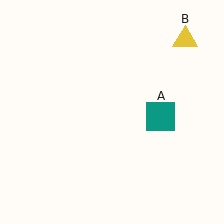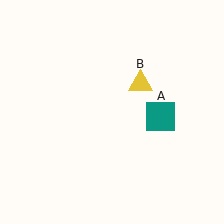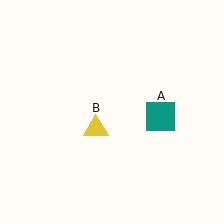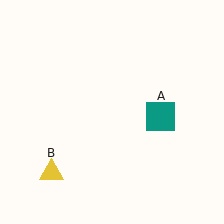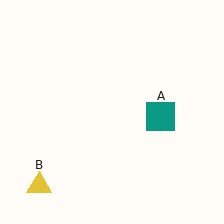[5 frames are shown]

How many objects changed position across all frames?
1 object changed position: yellow triangle (object B).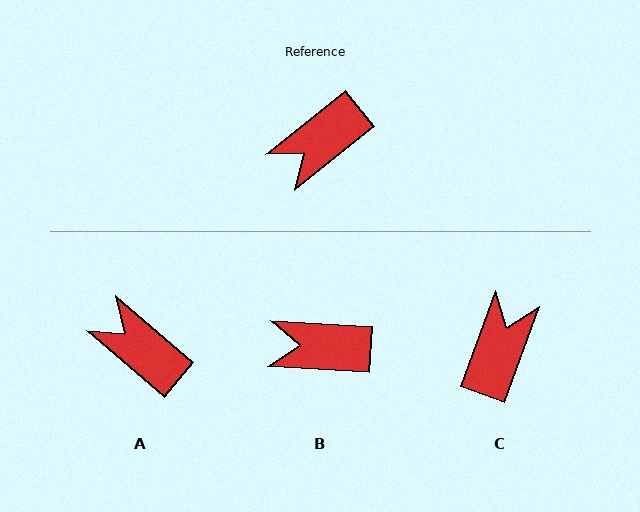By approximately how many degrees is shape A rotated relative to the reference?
Approximately 79 degrees clockwise.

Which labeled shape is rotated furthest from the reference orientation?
C, about 148 degrees away.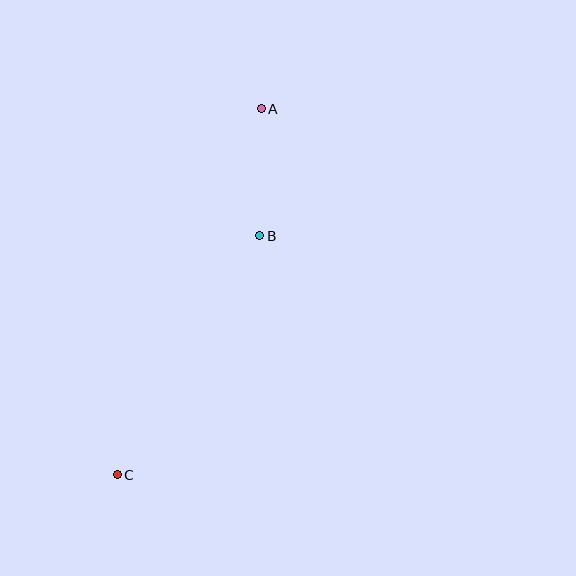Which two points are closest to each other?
Points A and B are closest to each other.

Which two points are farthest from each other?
Points A and C are farthest from each other.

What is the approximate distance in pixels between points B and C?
The distance between B and C is approximately 278 pixels.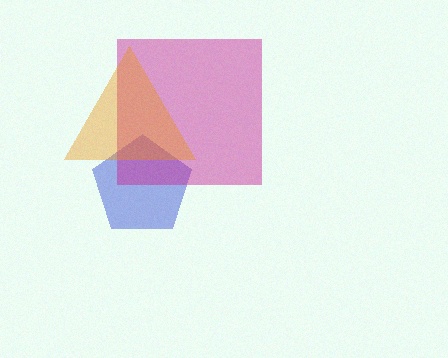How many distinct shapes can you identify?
There are 3 distinct shapes: a blue pentagon, a magenta square, an orange triangle.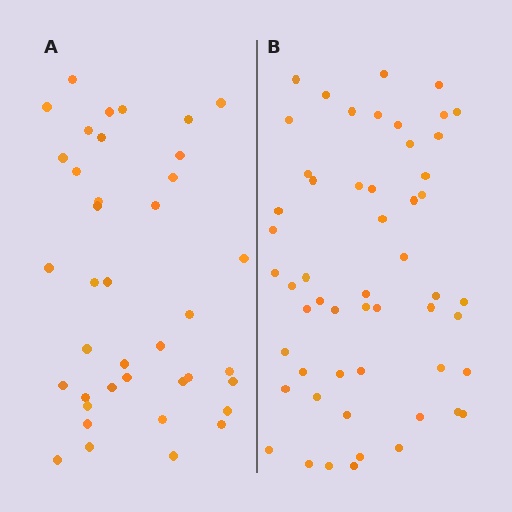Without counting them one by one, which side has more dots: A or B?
Region B (the right region) has more dots.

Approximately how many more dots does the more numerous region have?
Region B has approximately 15 more dots than region A.